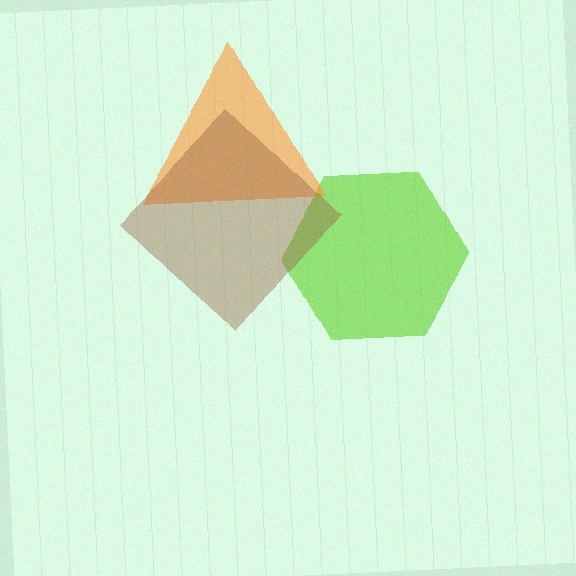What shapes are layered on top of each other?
The layered shapes are: a lime hexagon, an orange triangle, a brown diamond.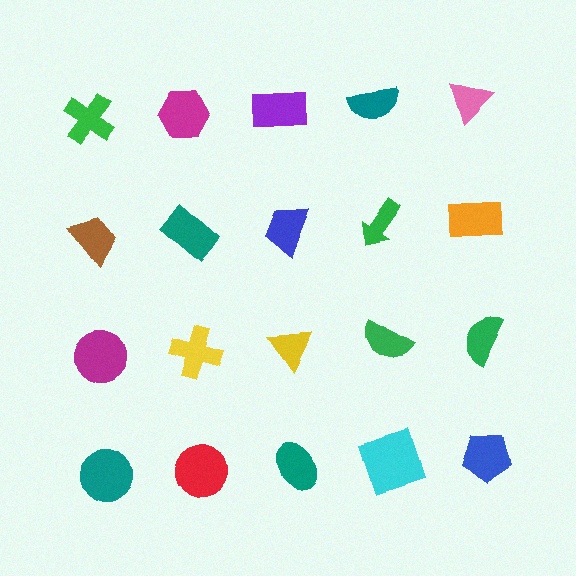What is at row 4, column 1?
A teal circle.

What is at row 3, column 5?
A green semicircle.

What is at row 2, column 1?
A brown trapezoid.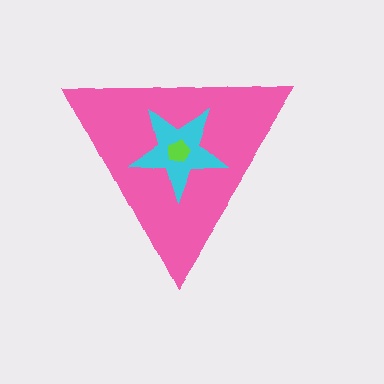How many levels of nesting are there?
3.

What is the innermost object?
The lime pentagon.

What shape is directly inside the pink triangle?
The cyan star.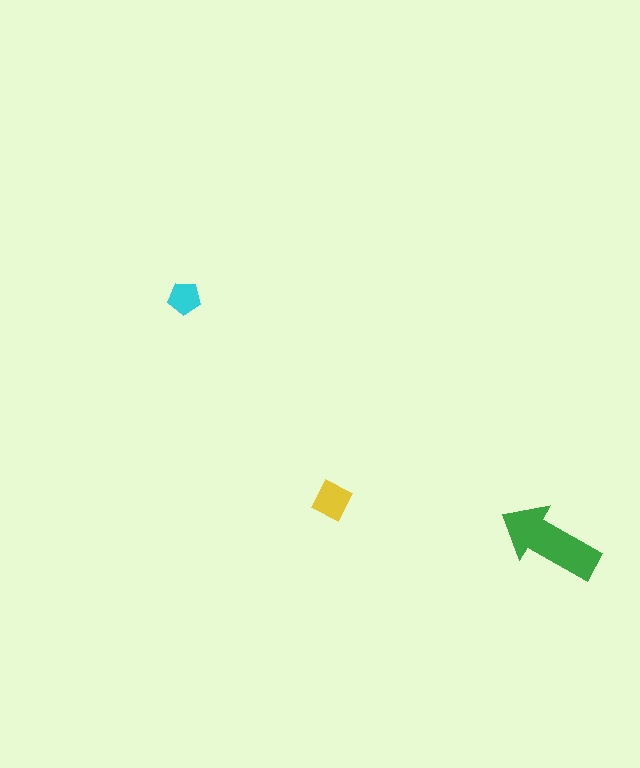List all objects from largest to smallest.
The green arrow, the yellow diamond, the cyan pentagon.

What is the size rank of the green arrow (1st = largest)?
1st.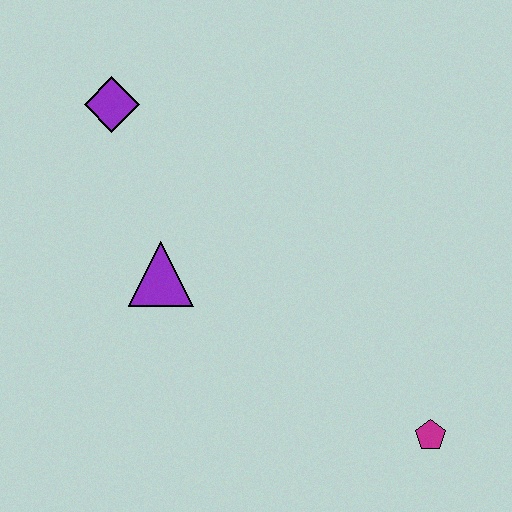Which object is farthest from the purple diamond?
The magenta pentagon is farthest from the purple diamond.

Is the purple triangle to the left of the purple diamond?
No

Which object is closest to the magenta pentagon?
The purple triangle is closest to the magenta pentagon.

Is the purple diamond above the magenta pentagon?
Yes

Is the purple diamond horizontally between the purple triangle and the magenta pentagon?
No